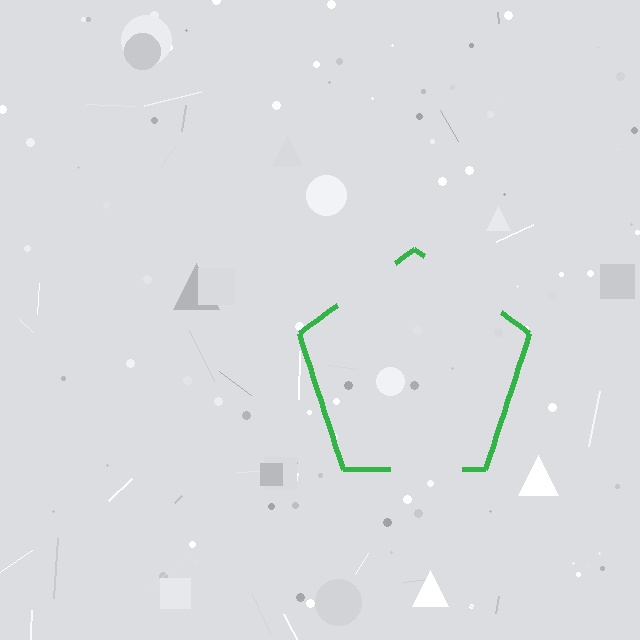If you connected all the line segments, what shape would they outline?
They would outline a pentagon.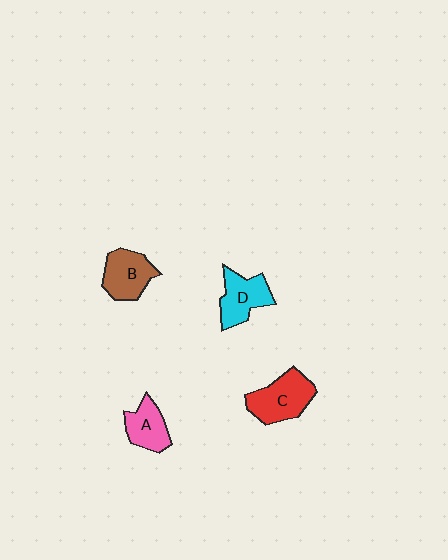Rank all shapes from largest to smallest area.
From largest to smallest: C (red), B (brown), D (cyan), A (pink).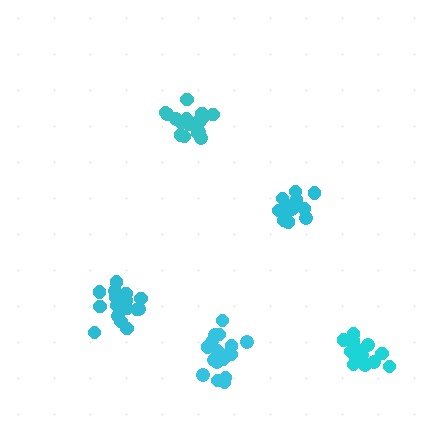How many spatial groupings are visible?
There are 5 spatial groupings.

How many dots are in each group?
Group 1: 18 dots, Group 2: 17 dots, Group 3: 15 dots, Group 4: 14 dots, Group 5: 18 dots (82 total).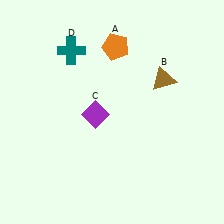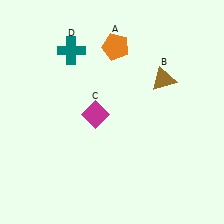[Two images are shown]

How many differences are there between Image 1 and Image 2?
There is 1 difference between the two images.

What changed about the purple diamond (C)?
In Image 1, C is purple. In Image 2, it changed to magenta.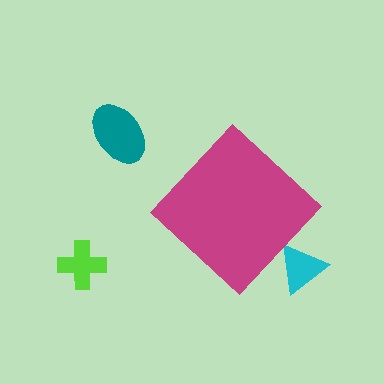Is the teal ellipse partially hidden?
No, the teal ellipse is fully visible.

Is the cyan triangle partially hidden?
Yes, the cyan triangle is partially hidden behind the magenta diamond.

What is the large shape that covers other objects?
A magenta diamond.